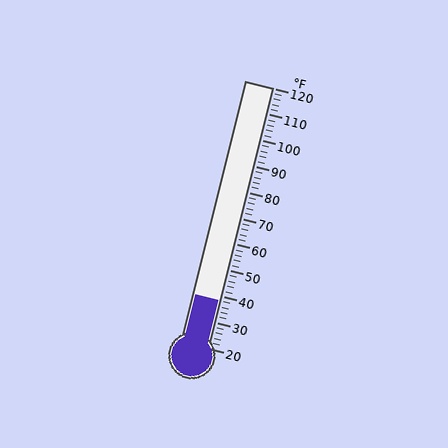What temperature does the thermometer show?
The thermometer shows approximately 38°F.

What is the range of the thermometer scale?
The thermometer scale ranges from 20°F to 120°F.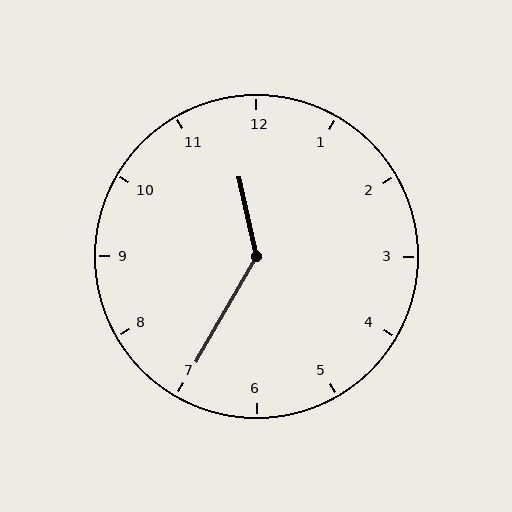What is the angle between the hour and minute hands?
Approximately 138 degrees.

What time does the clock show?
11:35.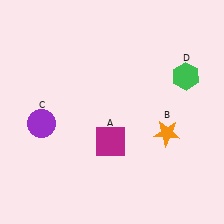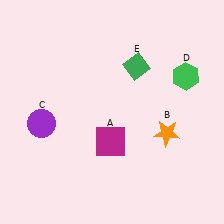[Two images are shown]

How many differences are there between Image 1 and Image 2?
There is 1 difference between the two images.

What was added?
A green diamond (E) was added in Image 2.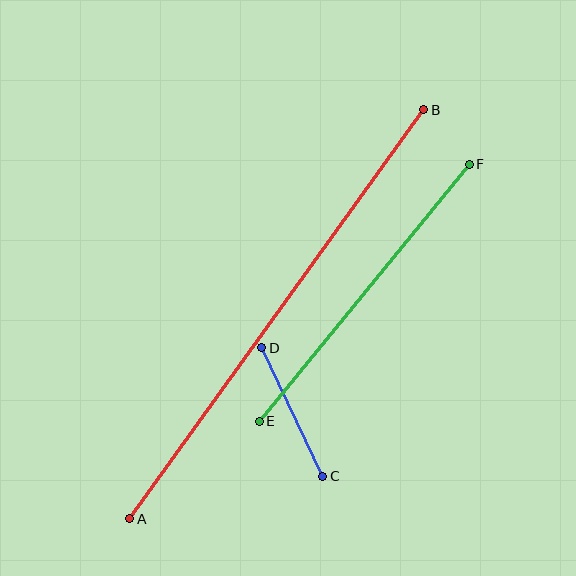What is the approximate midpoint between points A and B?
The midpoint is at approximately (277, 314) pixels.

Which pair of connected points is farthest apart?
Points A and B are farthest apart.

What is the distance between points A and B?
The distance is approximately 504 pixels.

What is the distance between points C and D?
The distance is approximately 143 pixels.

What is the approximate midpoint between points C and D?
The midpoint is at approximately (292, 412) pixels.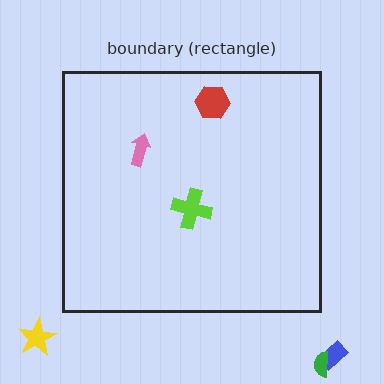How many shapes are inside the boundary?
3 inside, 3 outside.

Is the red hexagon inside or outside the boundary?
Inside.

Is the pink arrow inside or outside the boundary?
Inside.